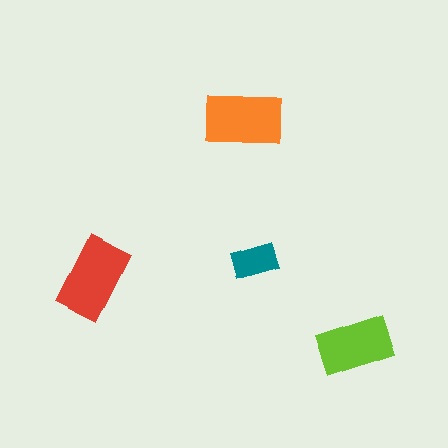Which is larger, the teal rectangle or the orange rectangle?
The orange one.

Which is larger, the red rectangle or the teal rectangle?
The red one.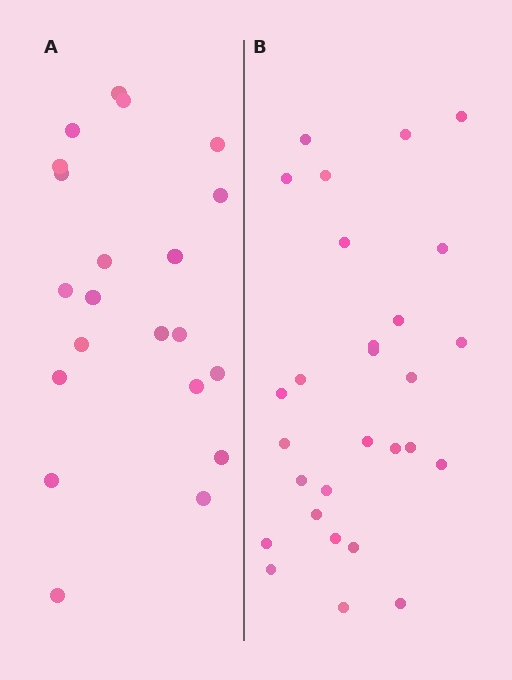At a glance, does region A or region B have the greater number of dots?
Region B (the right region) has more dots.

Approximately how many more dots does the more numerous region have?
Region B has roughly 8 or so more dots than region A.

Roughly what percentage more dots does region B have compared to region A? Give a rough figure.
About 35% more.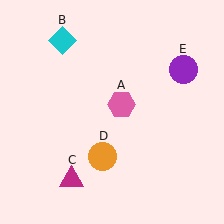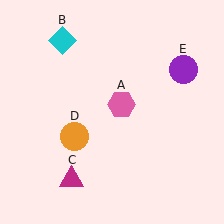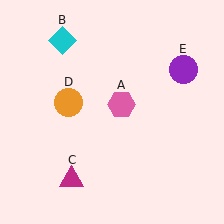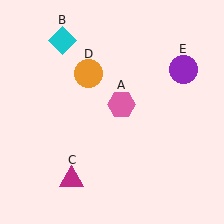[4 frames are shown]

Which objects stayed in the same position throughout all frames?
Pink hexagon (object A) and cyan diamond (object B) and magenta triangle (object C) and purple circle (object E) remained stationary.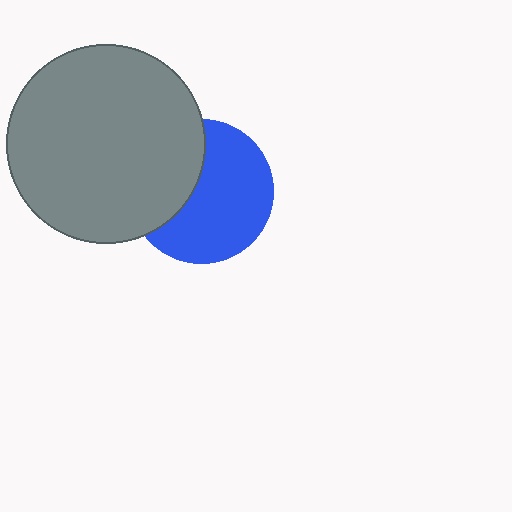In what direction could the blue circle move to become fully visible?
The blue circle could move right. That would shift it out from behind the gray circle entirely.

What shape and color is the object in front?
The object in front is a gray circle.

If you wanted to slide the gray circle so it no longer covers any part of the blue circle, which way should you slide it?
Slide it left — that is the most direct way to separate the two shapes.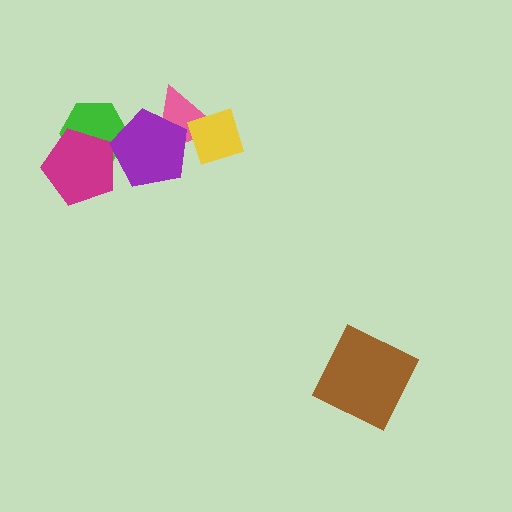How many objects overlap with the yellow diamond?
1 object overlaps with the yellow diamond.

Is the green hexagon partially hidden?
Yes, it is partially covered by another shape.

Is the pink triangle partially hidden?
Yes, it is partially covered by another shape.